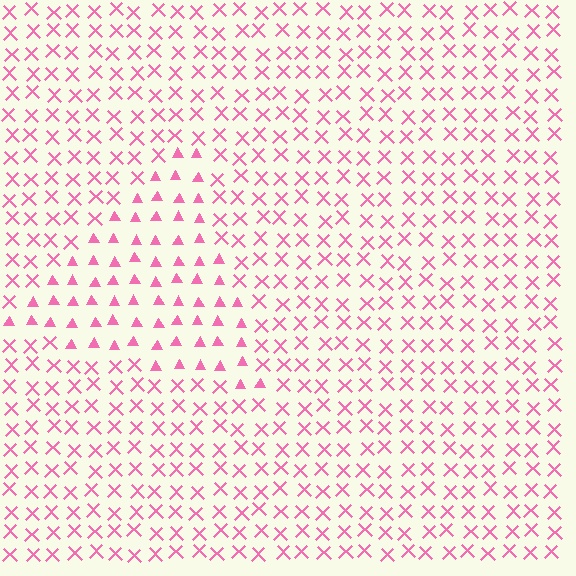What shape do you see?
I see a triangle.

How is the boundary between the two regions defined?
The boundary is defined by a change in element shape: triangles inside vs. X marks outside. All elements share the same color and spacing.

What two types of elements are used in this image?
The image uses triangles inside the triangle region and X marks outside it.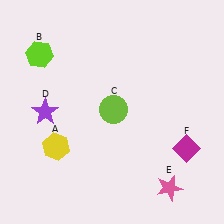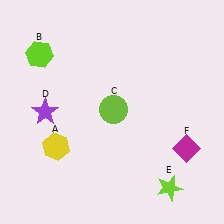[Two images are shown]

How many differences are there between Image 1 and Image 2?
There is 1 difference between the two images.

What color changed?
The star (E) changed from pink in Image 1 to lime in Image 2.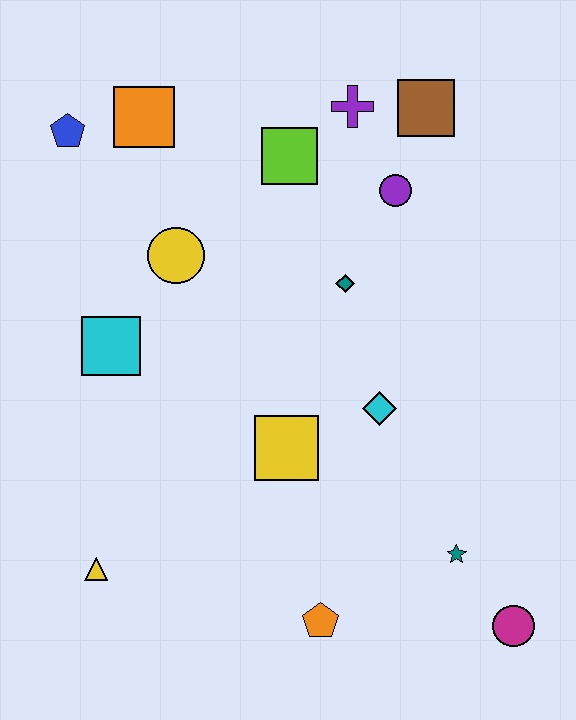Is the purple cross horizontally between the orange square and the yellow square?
No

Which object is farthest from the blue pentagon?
The magenta circle is farthest from the blue pentagon.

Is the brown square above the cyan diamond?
Yes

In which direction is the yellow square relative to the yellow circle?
The yellow square is below the yellow circle.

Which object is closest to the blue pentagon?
The orange square is closest to the blue pentagon.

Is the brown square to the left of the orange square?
No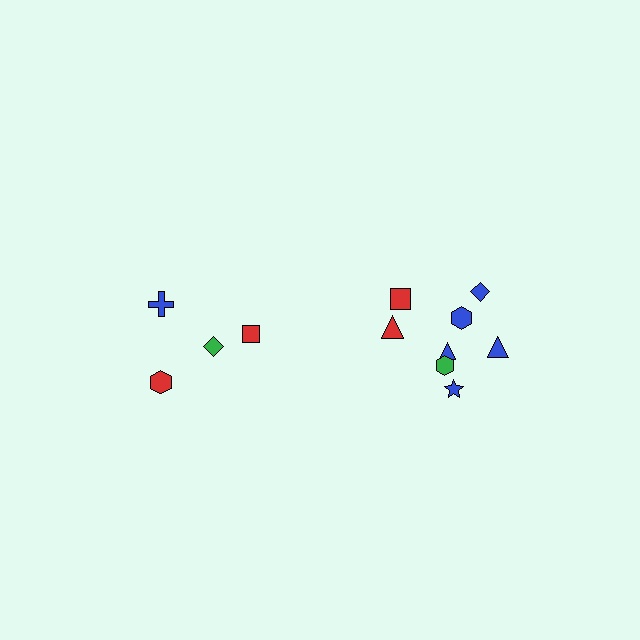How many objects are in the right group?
There are 8 objects.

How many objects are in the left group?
There are 4 objects.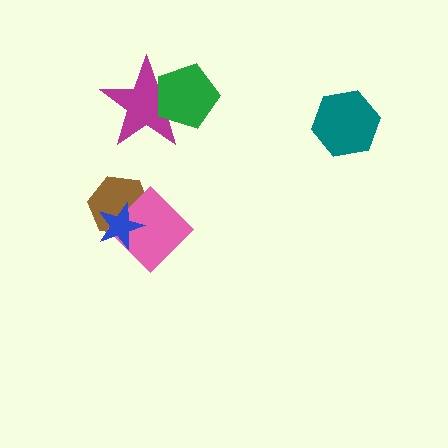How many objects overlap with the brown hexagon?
2 objects overlap with the brown hexagon.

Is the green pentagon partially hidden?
No, no other shape covers it.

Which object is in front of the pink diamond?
The blue star is in front of the pink diamond.